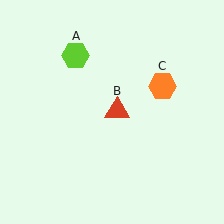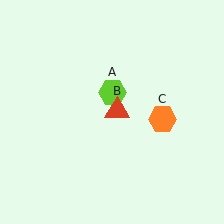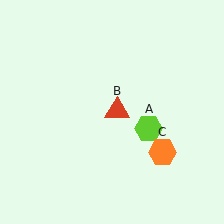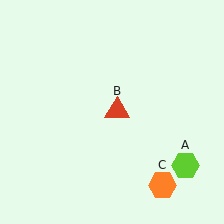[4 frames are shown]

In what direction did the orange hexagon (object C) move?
The orange hexagon (object C) moved down.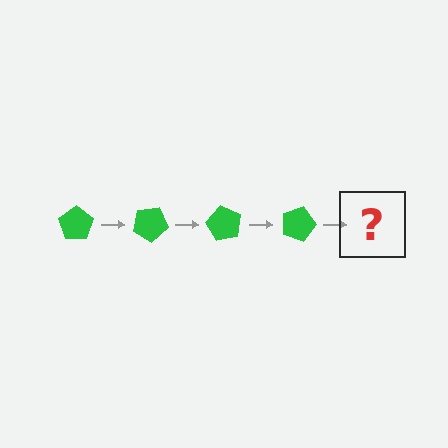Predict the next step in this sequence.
The next step is a green pentagon rotated 120 degrees.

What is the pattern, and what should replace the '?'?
The pattern is that the pentagon rotates 30 degrees each step. The '?' should be a green pentagon rotated 120 degrees.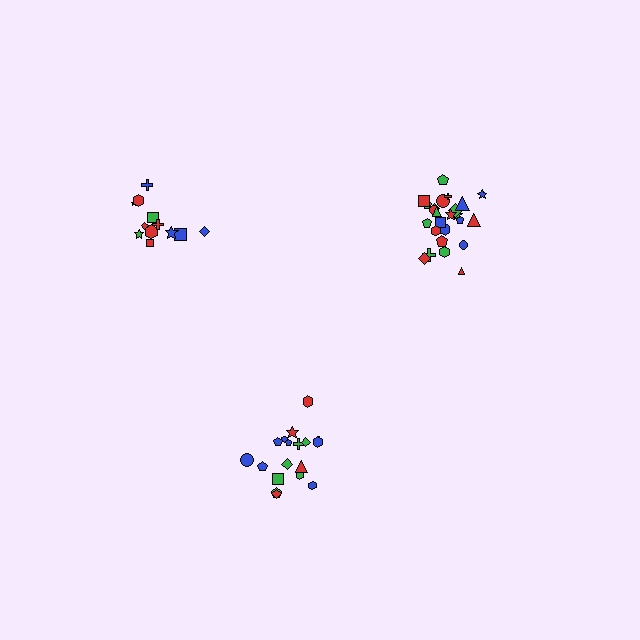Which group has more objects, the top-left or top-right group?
The top-right group.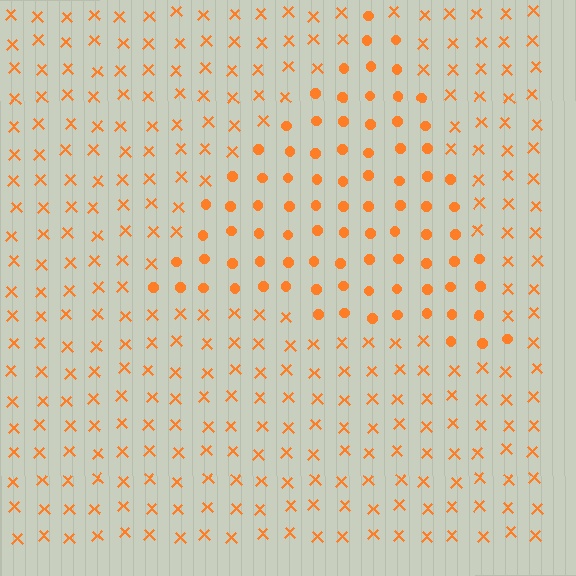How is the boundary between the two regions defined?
The boundary is defined by a change in element shape: circles inside vs. X marks outside. All elements share the same color and spacing.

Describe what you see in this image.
The image is filled with small orange elements arranged in a uniform grid. A triangle-shaped region contains circles, while the surrounding area contains X marks. The boundary is defined purely by the change in element shape.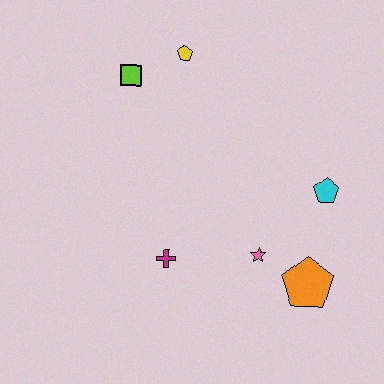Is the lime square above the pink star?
Yes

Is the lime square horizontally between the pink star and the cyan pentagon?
No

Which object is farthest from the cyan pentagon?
The lime square is farthest from the cyan pentagon.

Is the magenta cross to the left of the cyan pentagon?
Yes